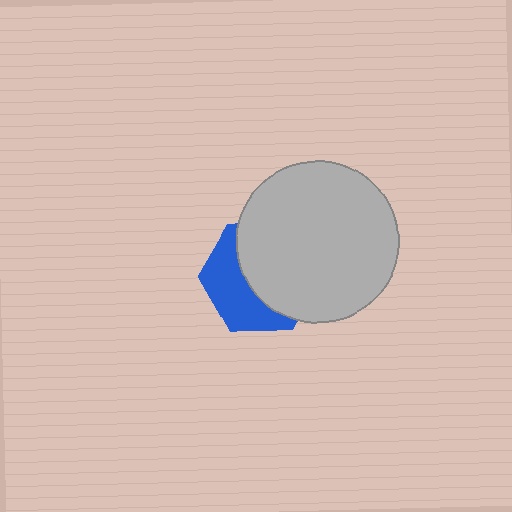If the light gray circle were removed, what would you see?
You would see the complete blue hexagon.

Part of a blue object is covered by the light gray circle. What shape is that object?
It is a hexagon.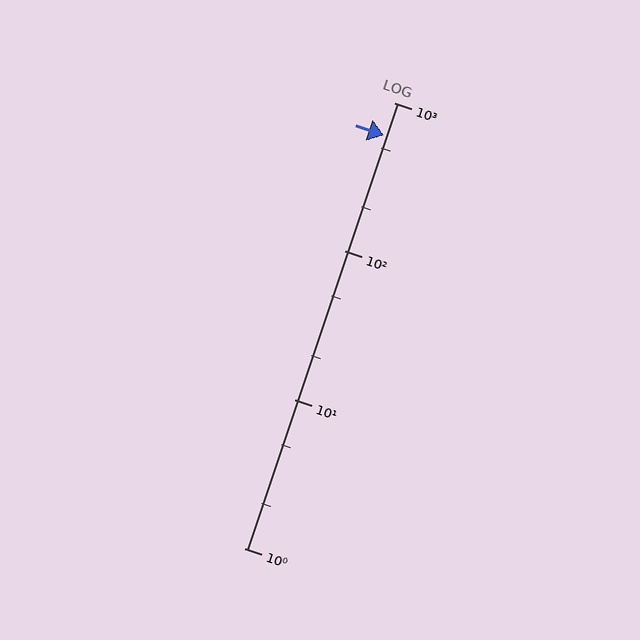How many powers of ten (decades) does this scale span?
The scale spans 3 decades, from 1 to 1000.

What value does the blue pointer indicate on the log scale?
The pointer indicates approximately 600.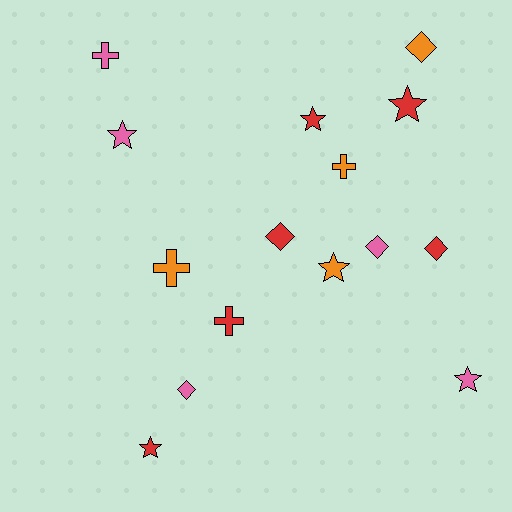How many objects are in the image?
There are 15 objects.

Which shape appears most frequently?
Star, with 6 objects.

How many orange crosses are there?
There are 2 orange crosses.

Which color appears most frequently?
Red, with 6 objects.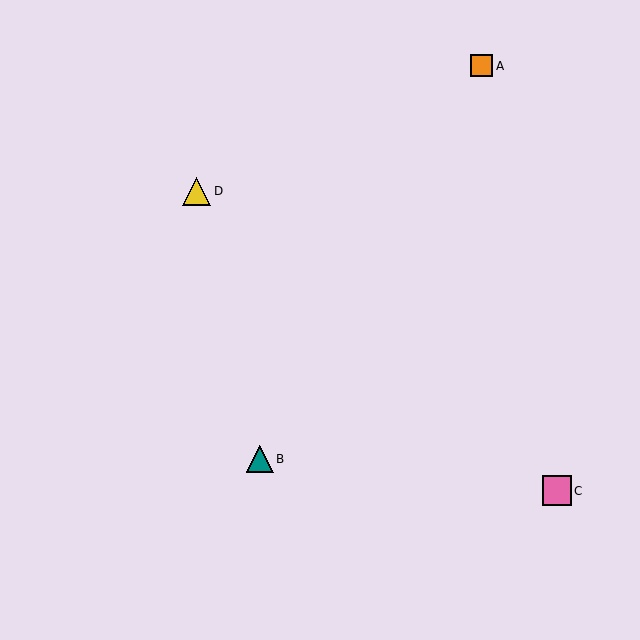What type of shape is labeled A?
Shape A is an orange square.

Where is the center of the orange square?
The center of the orange square is at (482, 66).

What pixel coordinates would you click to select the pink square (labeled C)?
Click at (557, 491) to select the pink square C.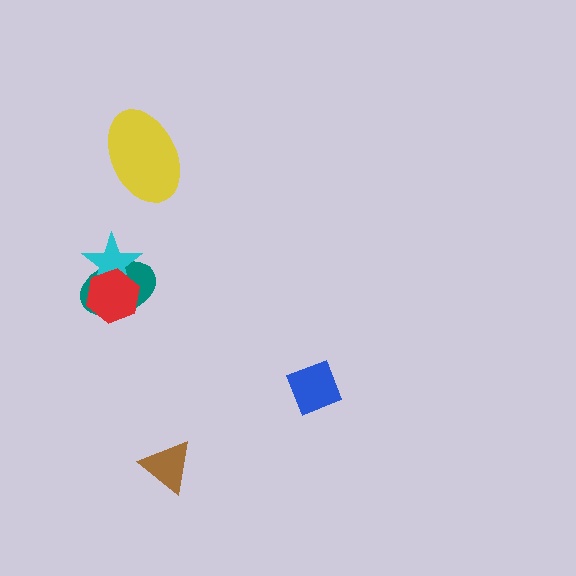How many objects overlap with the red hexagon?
2 objects overlap with the red hexagon.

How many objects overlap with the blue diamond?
0 objects overlap with the blue diamond.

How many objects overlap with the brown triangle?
0 objects overlap with the brown triangle.